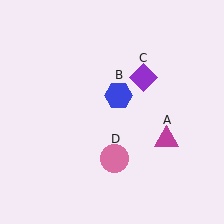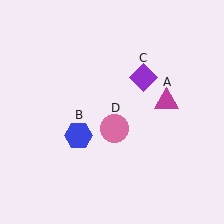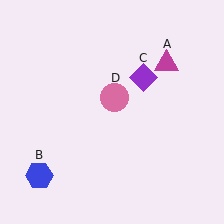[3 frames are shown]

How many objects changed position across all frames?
3 objects changed position: magenta triangle (object A), blue hexagon (object B), pink circle (object D).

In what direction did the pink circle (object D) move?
The pink circle (object D) moved up.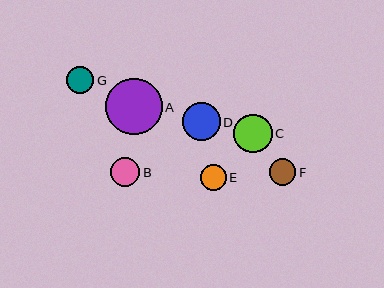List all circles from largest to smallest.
From largest to smallest: A, C, D, B, G, F, E.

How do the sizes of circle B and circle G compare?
Circle B and circle G are approximately the same size.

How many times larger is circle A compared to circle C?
Circle A is approximately 1.5 times the size of circle C.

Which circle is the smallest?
Circle E is the smallest with a size of approximately 26 pixels.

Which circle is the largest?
Circle A is the largest with a size of approximately 56 pixels.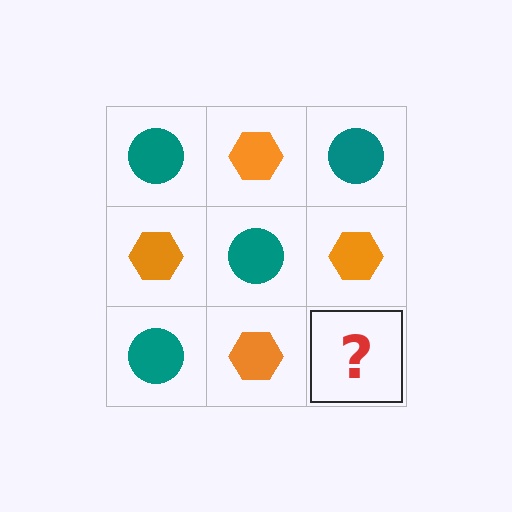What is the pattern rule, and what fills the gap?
The rule is that it alternates teal circle and orange hexagon in a checkerboard pattern. The gap should be filled with a teal circle.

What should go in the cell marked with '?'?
The missing cell should contain a teal circle.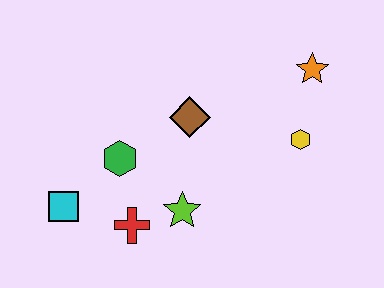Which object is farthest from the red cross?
The orange star is farthest from the red cross.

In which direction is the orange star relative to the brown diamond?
The orange star is to the right of the brown diamond.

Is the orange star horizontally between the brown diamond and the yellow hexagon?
No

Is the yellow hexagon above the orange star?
No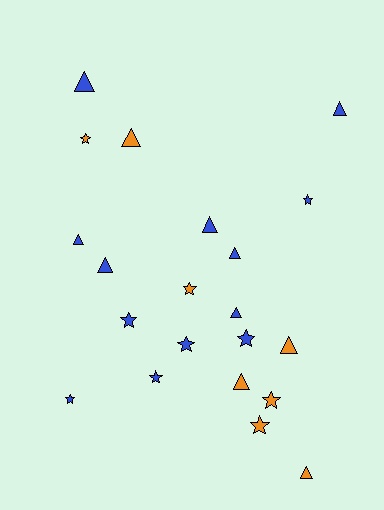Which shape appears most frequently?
Triangle, with 11 objects.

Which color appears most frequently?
Blue, with 13 objects.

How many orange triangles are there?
There are 4 orange triangles.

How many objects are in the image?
There are 21 objects.